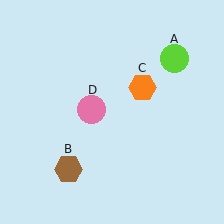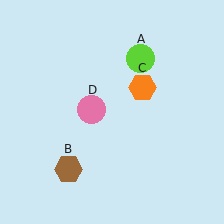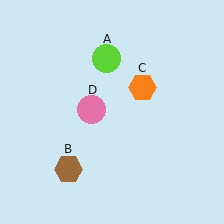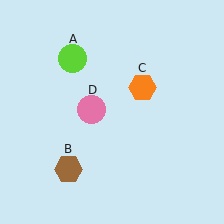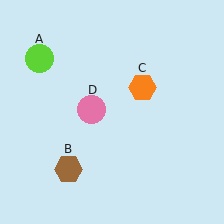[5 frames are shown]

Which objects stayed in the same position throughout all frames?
Brown hexagon (object B) and orange hexagon (object C) and pink circle (object D) remained stationary.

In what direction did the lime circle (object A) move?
The lime circle (object A) moved left.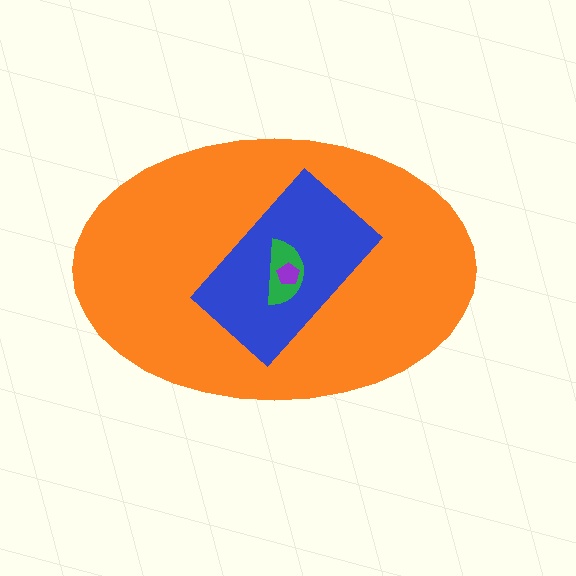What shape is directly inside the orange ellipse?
The blue rectangle.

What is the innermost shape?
The purple pentagon.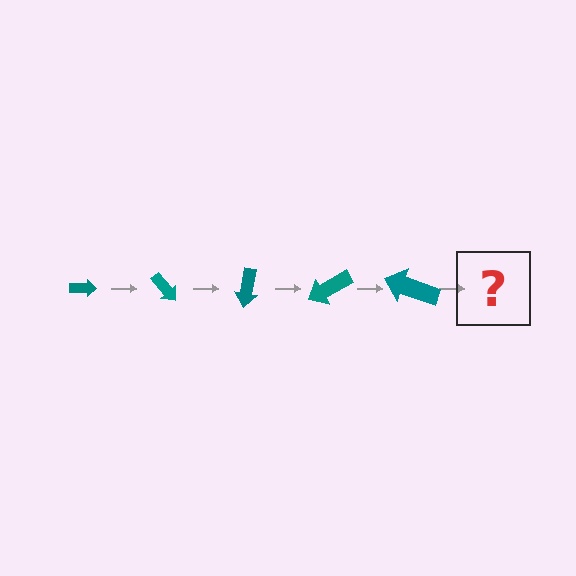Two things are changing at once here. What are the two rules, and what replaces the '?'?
The two rules are that the arrow grows larger each step and it rotates 50 degrees each step. The '?' should be an arrow, larger than the previous one and rotated 250 degrees from the start.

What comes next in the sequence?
The next element should be an arrow, larger than the previous one and rotated 250 degrees from the start.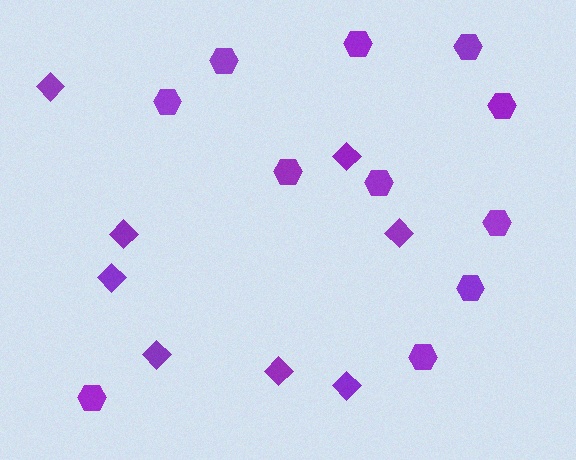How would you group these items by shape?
There are 2 groups: one group of hexagons (11) and one group of diamonds (8).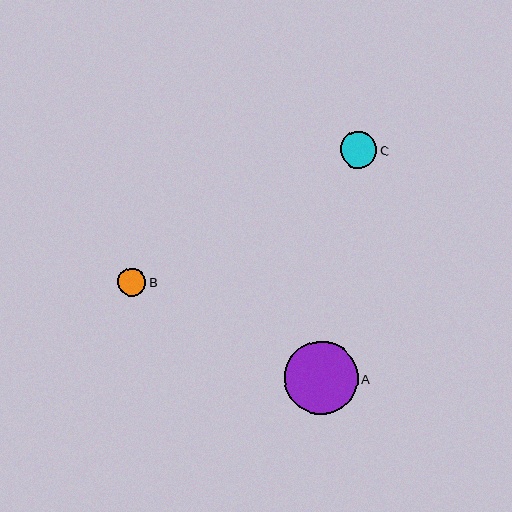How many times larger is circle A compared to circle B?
Circle A is approximately 2.6 times the size of circle B.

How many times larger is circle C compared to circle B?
Circle C is approximately 1.3 times the size of circle B.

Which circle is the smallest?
Circle B is the smallest with a size of approximately 28 pixels.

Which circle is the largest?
Circle A is the largest with a size of approximately 74 pixels.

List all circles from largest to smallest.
From largest to smallest: A, C, B.